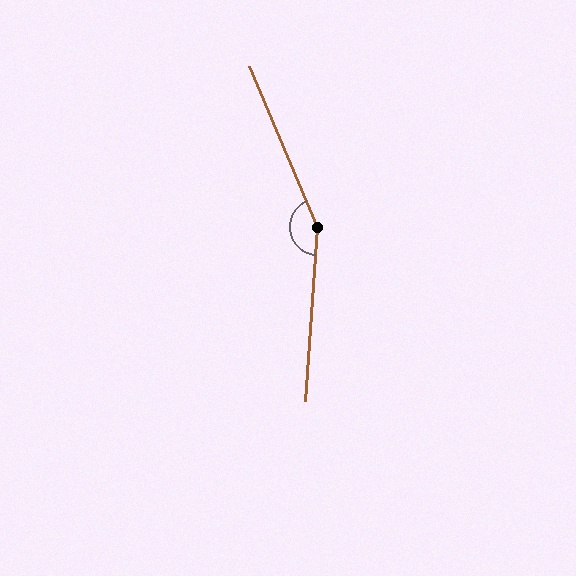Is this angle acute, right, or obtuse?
It is obtuse.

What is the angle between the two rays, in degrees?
Approximately 153 degrees.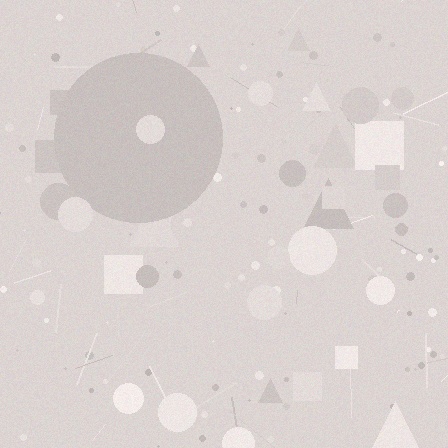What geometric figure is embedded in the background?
A circle is embedded in the background.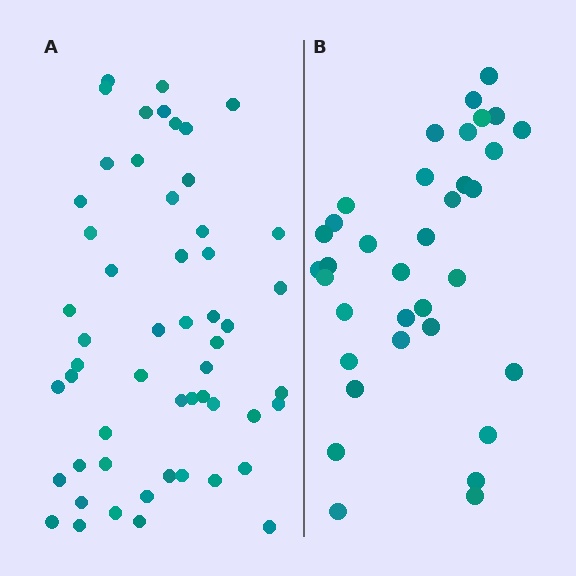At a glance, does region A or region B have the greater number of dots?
Region A (the left region) has more dots.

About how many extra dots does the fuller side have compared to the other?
Region A has approximately 20 more dots than region B.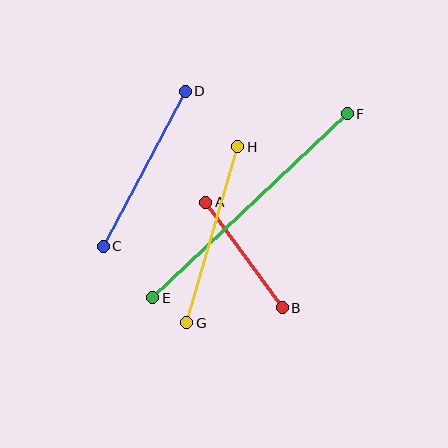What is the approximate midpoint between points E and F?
The midpoint is at approximately (250, 206) pixels.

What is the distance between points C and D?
The distance is approximately 175 pixels.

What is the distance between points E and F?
The distance is approximately 268 pixels.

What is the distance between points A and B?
The distance is approximately 130 pixels.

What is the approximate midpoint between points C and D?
The midpoint is at approximately (144, 169) pixels.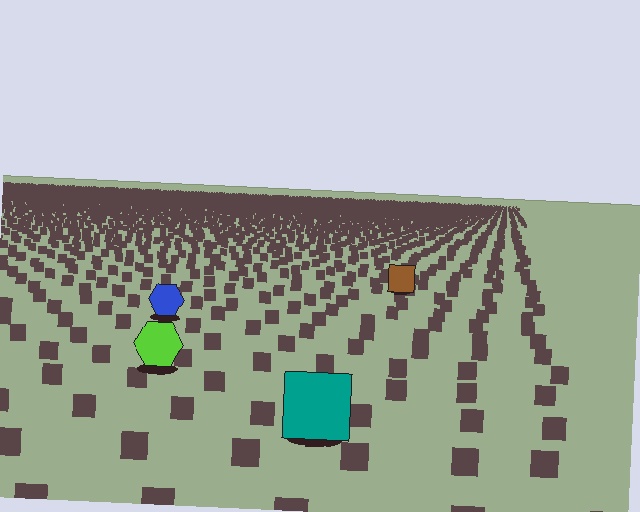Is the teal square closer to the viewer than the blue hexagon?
Yes. The teal square is closer — you can tell from the texture gradient: the ground texture is coarser near it.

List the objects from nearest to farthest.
From nearest to farthest: the teal square, the lime hexagon, the blue hexagon, the brown square.